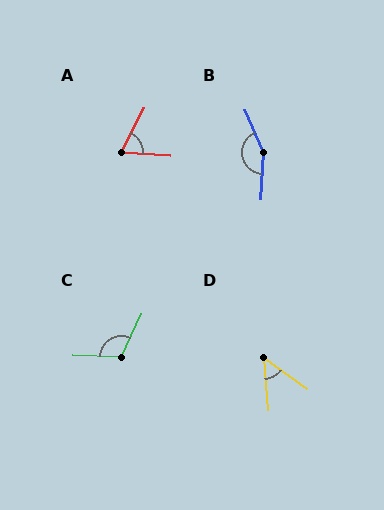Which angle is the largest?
B, at approximately 153 degrees.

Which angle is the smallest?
D, at approximately 49 degrees.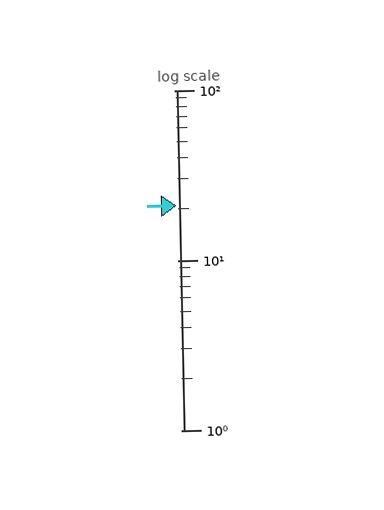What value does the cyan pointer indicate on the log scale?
The pointer indicates approximately 21.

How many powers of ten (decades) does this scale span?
The scale spans 2 decades, from 1 to 100.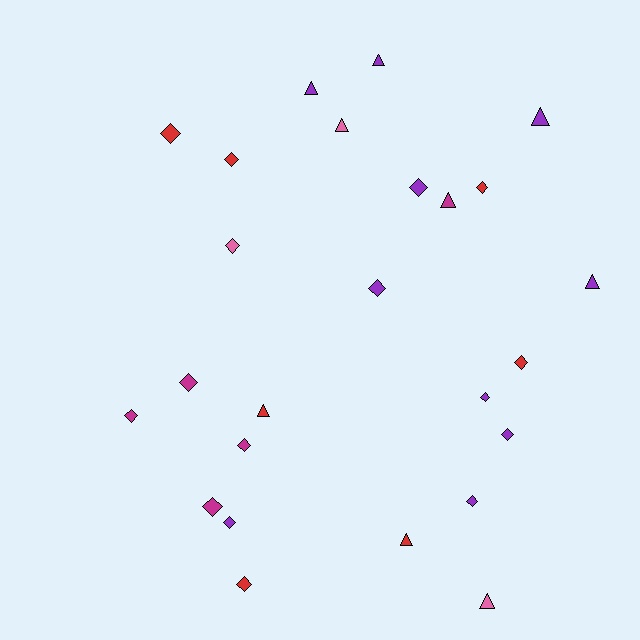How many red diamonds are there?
There are 5 red diamonds.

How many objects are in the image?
There are 25 objects.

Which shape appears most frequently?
Diamond, with 16 objects.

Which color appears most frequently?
Purple, with 10 objects.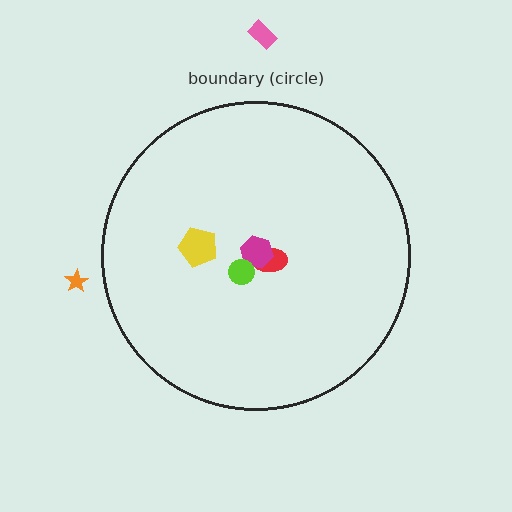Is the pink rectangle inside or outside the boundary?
Outside.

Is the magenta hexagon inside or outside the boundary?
Inside.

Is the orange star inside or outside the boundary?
Outside.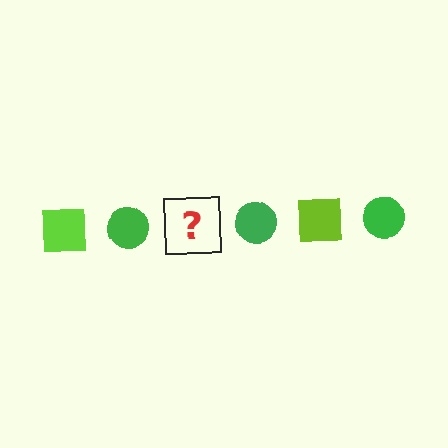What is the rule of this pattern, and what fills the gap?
The rule is that the pattern alternates between lime square and green circle. The gap should be filled with a lime square.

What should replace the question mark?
The question mark should be replaced with a lime square.